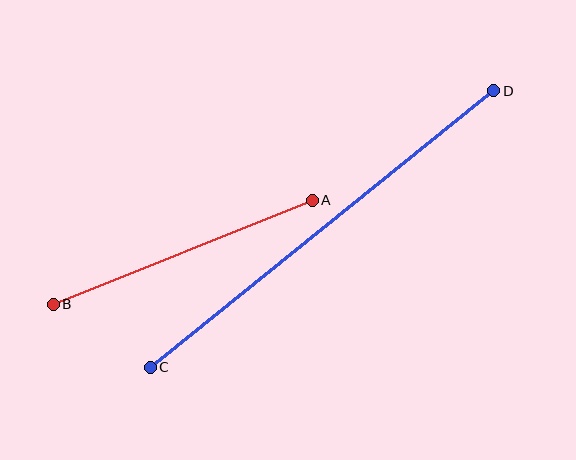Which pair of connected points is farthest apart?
Points C and D are farthest apart.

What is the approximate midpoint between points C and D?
The midpoint is at approximately (322, 229) pixels.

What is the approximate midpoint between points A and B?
The midpoint is at approximately (183, 252) pixels.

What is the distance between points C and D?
The distance is approximately 441 pixels.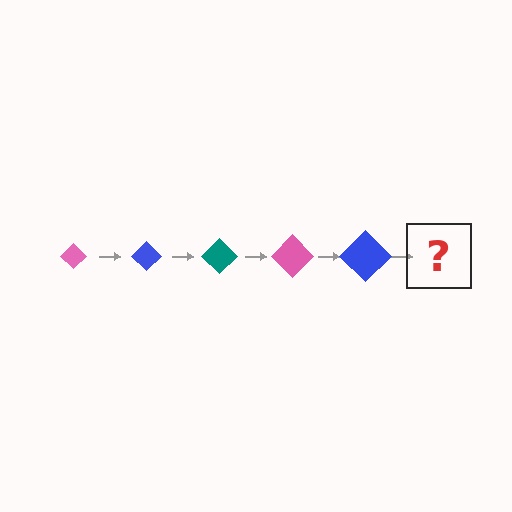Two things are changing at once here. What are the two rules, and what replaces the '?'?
The two rules are that the diamond grows larger each step and the color cycles through pink, blue, and teal. The '?' should be a teal diamond, larger than the previous one.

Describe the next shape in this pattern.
It should be a teal diamond, larger than the previous one.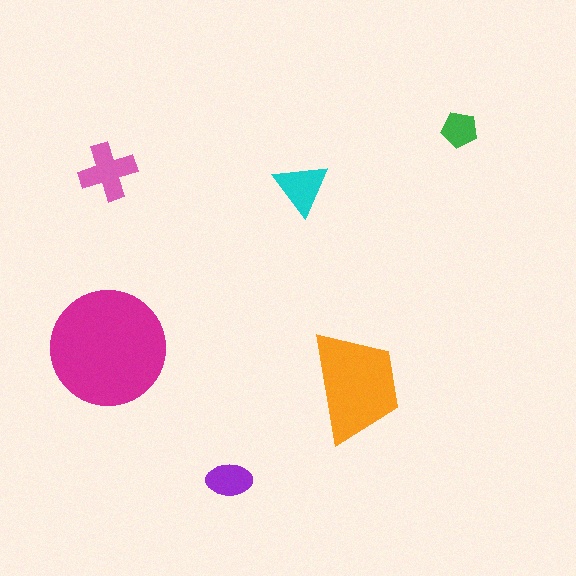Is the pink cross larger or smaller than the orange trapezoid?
Smaller.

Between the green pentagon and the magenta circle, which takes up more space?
The magenta circle.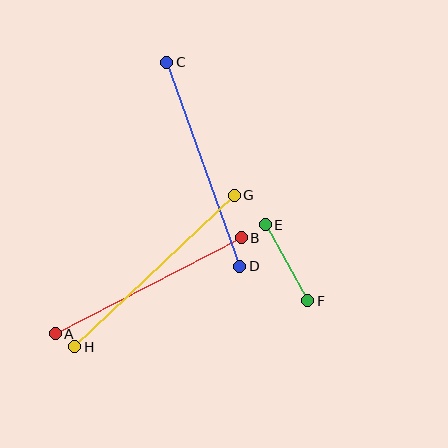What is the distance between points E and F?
The distance is approximately 87 pixels.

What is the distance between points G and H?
The distance is approximately 220 pixels.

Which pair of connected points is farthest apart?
Points G and H are farthest apart.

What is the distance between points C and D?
The distance is approximately 217 pixels.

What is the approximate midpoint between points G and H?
The midpoint is at approximately (155, 271) pixels.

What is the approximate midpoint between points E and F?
The midpoint is at approximately (287, 263) pixels.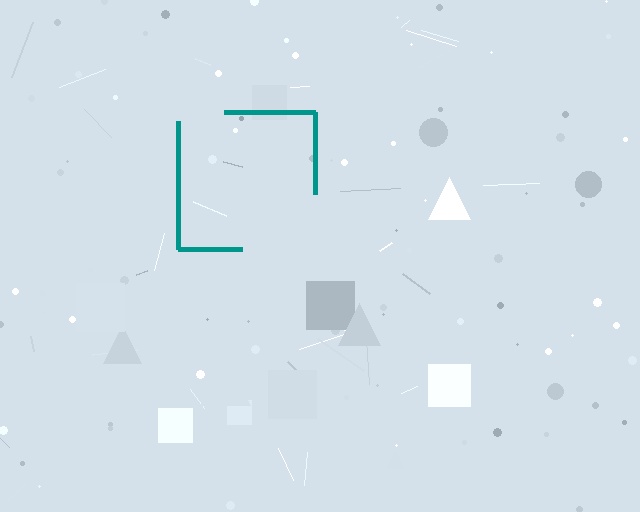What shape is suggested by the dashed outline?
The dashed outline suggests a square.